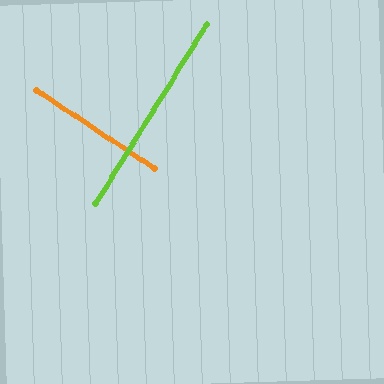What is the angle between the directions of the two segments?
Approximately 88 degrees.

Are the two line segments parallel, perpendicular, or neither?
Perpendicular — they meet at approximately 88°.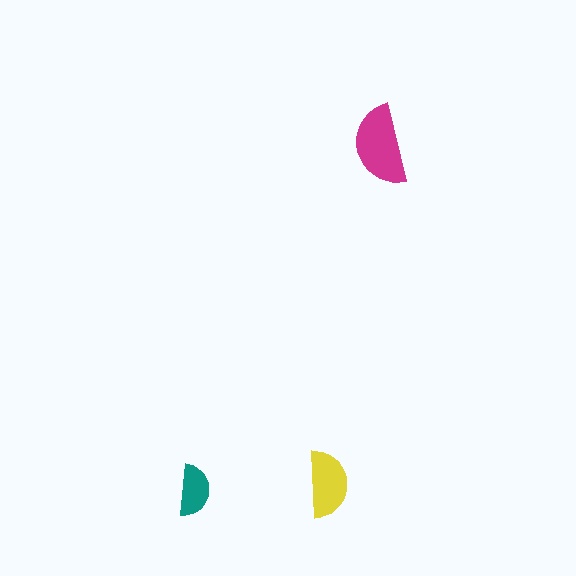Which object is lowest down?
The teal semicircle is bottommost.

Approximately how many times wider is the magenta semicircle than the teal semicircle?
About 1.5 times wider.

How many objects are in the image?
There are 3 objects in the image.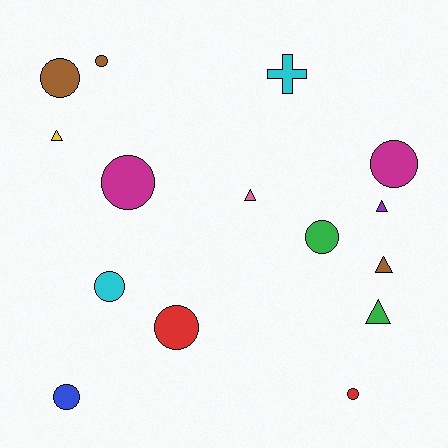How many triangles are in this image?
There are 5 triangles.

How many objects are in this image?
There are 15 objects.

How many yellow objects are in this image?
There is 1 yellow object.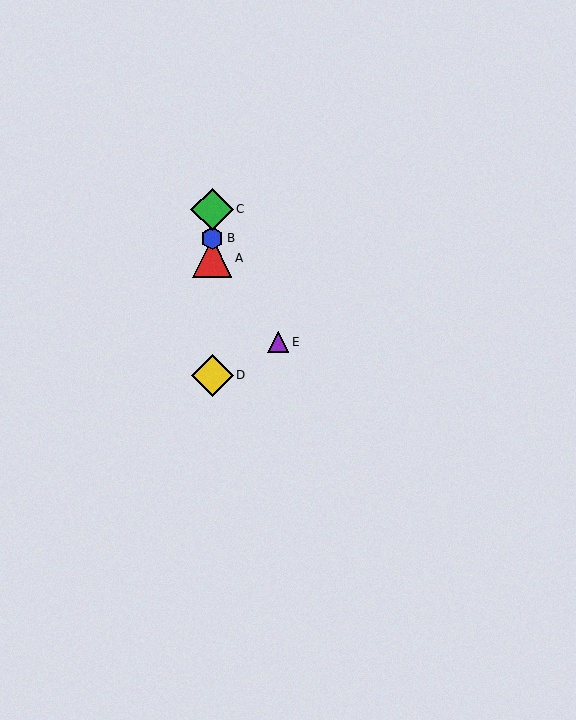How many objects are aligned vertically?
4 objects (A, B, C, D) are aligned vertically.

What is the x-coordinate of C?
Object C is at x≈212.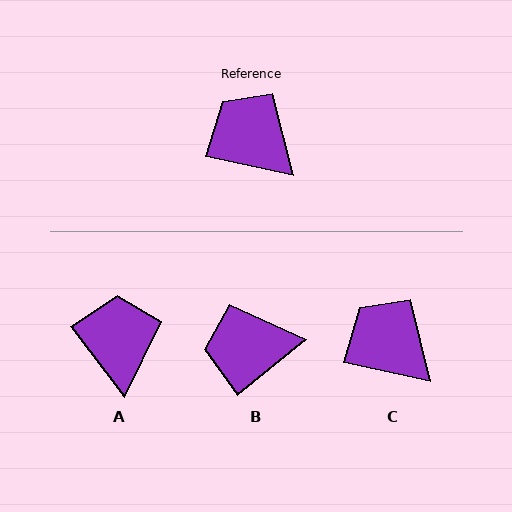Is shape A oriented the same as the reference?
No, it is off by about 40 degrees.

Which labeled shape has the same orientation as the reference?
C.